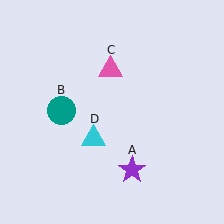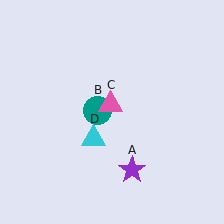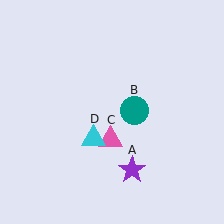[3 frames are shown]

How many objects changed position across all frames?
2 objects changed position: teal circle (object B), pink triangle (object C).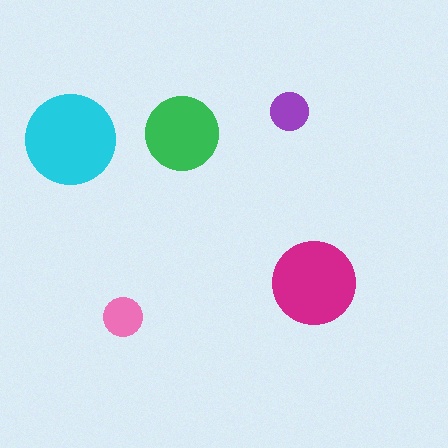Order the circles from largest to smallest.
the cyan one, the magenta one, the green one, the pink one, the purple one.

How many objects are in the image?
There are 5 objects in the image.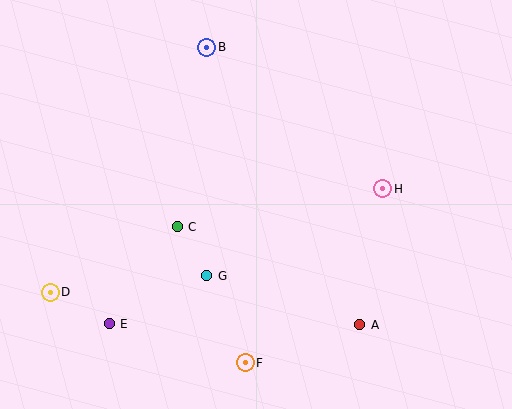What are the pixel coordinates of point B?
Point B is at (207, 47).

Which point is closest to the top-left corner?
Point B is closest to the top-left corner.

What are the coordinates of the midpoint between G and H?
The midpoint between G and H is at (295, 232).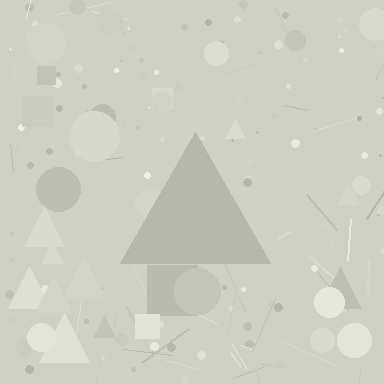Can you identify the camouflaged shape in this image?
The camouflaged shape is a triangle.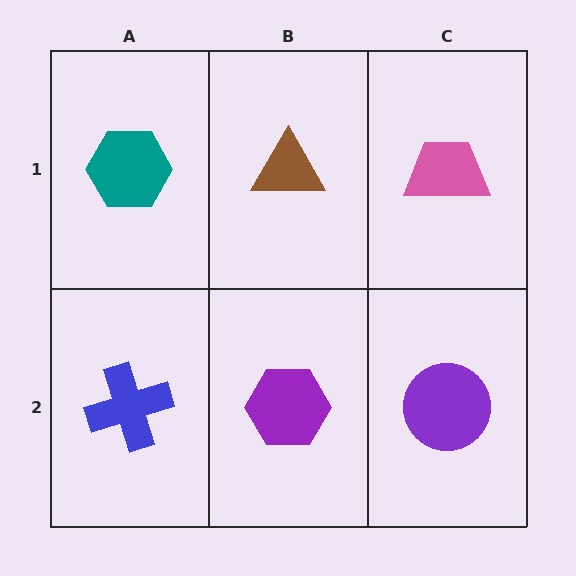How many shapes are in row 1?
3 shapes.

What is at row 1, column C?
A pink trapezoid.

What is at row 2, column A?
A blue cross.